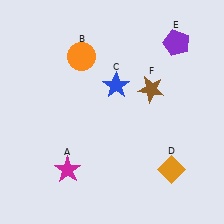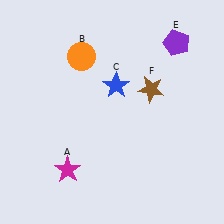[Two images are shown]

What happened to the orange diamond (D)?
The orange diamond (D) was removed in Image 2. It was in the bottom-right area of Image 1.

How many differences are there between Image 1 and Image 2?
There is 1 difference between the two images.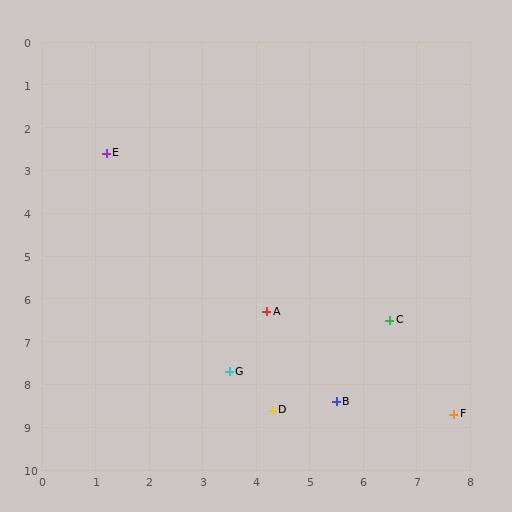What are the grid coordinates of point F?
Point F is at approximately (7.7, 8.7).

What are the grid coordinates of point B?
Point B is at approximately (5.5, 8.4).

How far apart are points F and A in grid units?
Points F and A are about 4.2 grid units apart.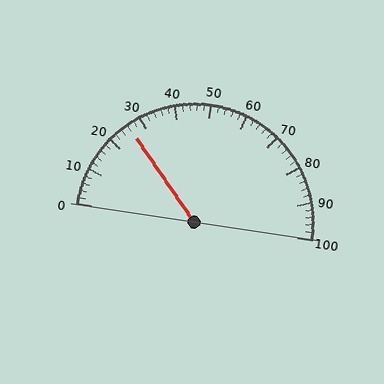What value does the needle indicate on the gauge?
The needle indicates approximately 26.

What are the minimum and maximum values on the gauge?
The gauge ranges from 0 to 100.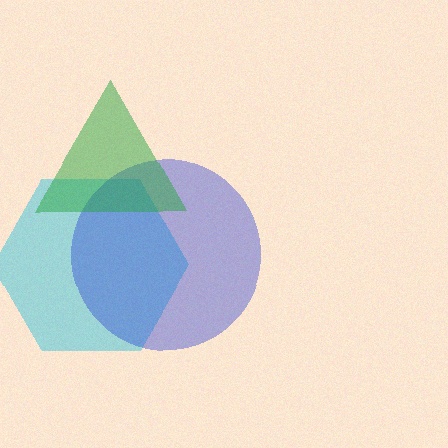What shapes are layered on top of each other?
The layered shapes are: a cyan hexagon, a blue circle, a green triangle.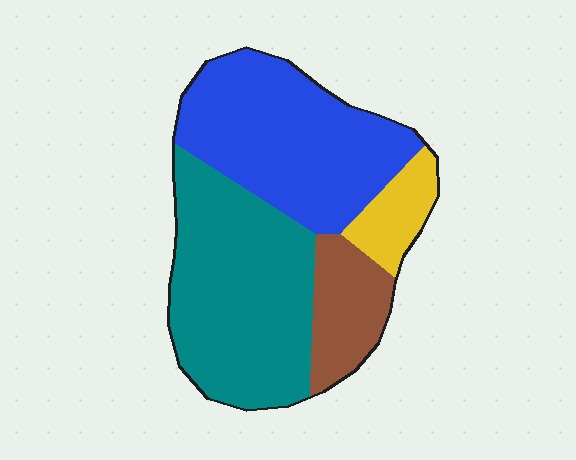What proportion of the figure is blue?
Blue takes up between a third and a half of the figure.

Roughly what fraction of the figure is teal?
Teal takes up about two fifths (2/5) of the figure.